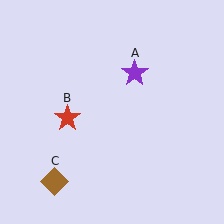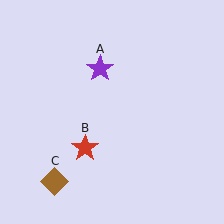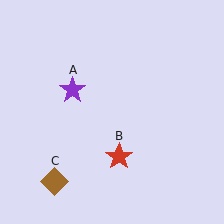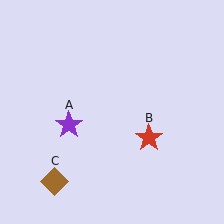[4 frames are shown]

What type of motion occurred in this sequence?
The purple star (object A), red star (object B) rotated counterclockwise around the center of the scene.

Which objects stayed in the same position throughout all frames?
Brown diamond (object C) remained stationary.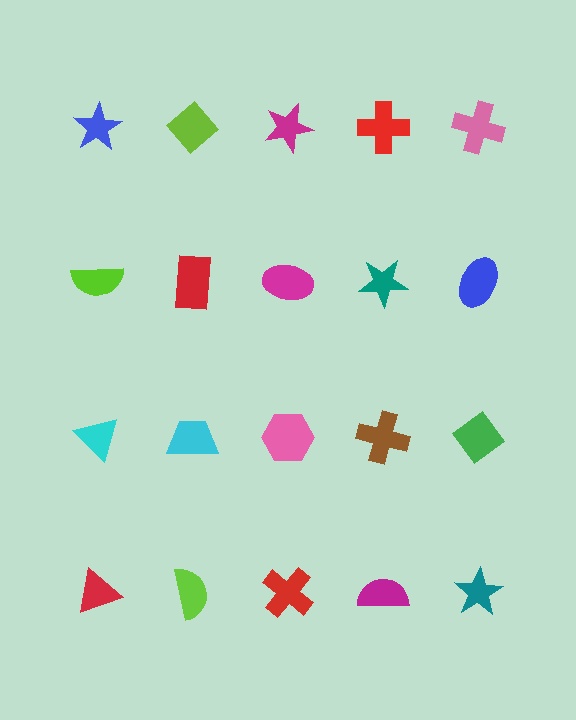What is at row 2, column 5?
A blue ellipse.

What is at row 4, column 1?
A red triangle.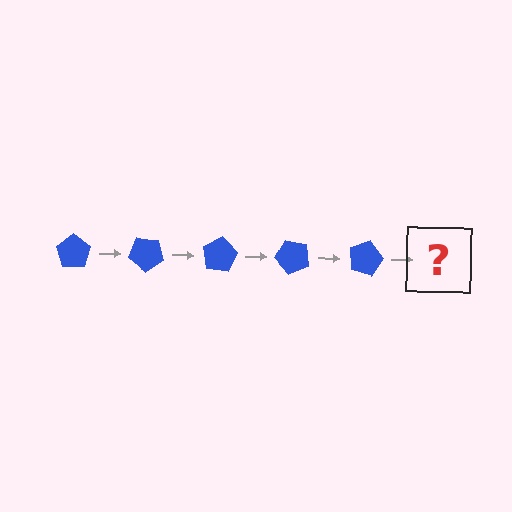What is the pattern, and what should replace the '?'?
The pattern is that the pentagon rotates 40 degrees each step. The '?' should be a blue pentagon rotated 200 degrees.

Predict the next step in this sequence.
The next step is a blue pentagon rotated 200 degrees.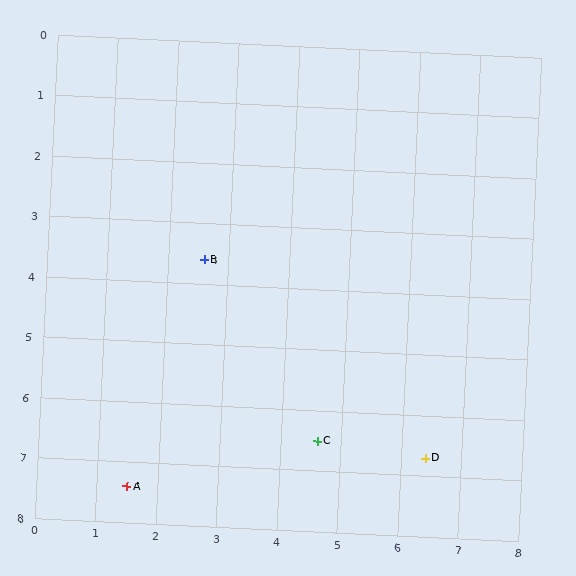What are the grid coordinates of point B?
Point B is at approximately (2.6, 3.6).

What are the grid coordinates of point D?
Point D is at approximately (6.4, 6.7).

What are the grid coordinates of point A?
Point A is at approximately (1.5, 7.4).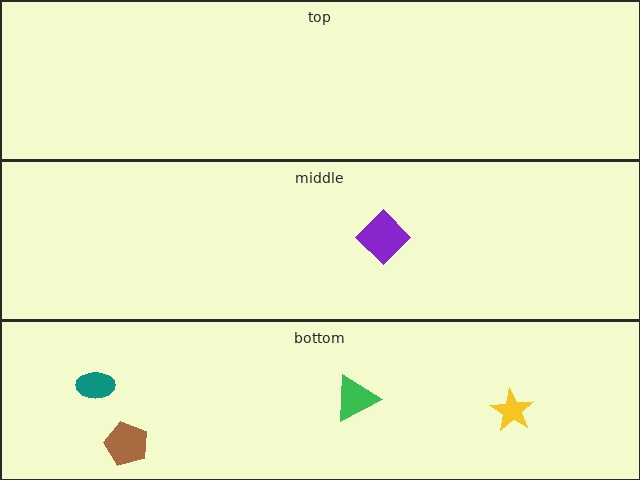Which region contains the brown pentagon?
The bottom region.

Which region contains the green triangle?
The bottom region.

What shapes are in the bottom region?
The green triangle, the yellow star, the brown pentagon, the teal ellipse.